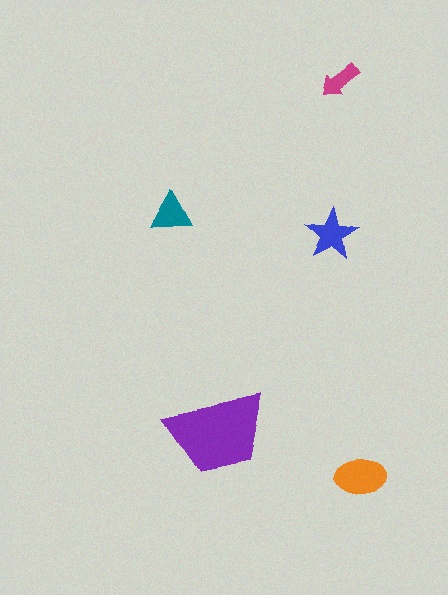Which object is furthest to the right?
The orange ellipse is rightmost.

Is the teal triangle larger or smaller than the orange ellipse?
Smaller.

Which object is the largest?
The purple trapezoid.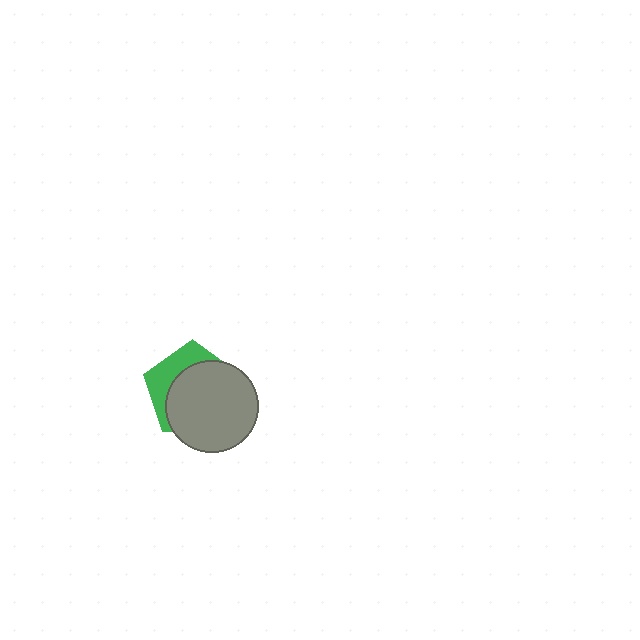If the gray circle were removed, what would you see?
You would see the complete green pentagon.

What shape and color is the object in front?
The object in front is a gray circle.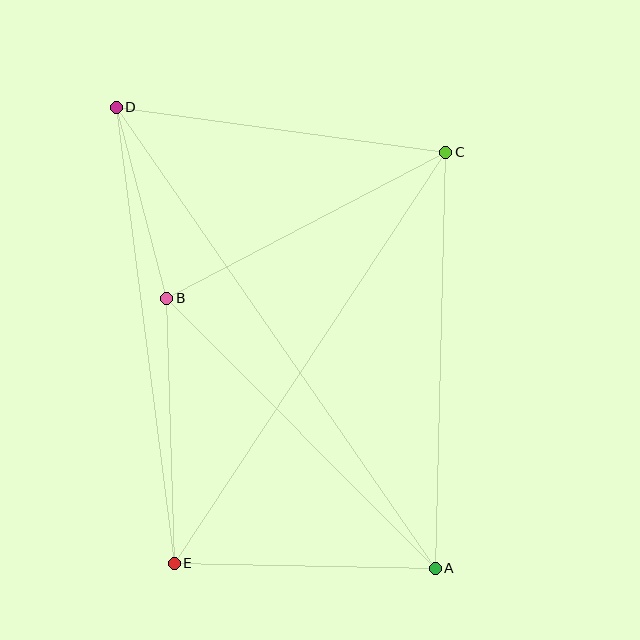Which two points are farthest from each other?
Points A and D are farthest from each other.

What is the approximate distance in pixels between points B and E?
The distance between B and E is approximately 265 pixels.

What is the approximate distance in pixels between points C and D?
The distance between C and D is approximately 332 pixels.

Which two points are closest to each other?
Points B and D are closest to each other.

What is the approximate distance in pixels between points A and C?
The distance between A and C is approximately 416 pixels.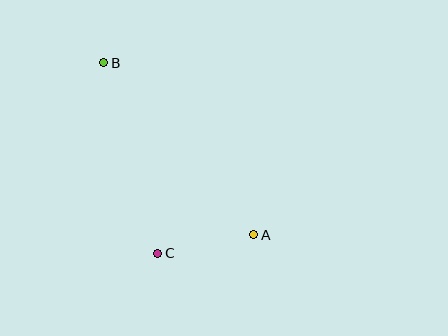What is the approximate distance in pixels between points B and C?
The distance between B and C is approximately 198 pixels.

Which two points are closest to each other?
Points A and C are closest to each other.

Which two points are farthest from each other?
Points A and B are farthest from each other.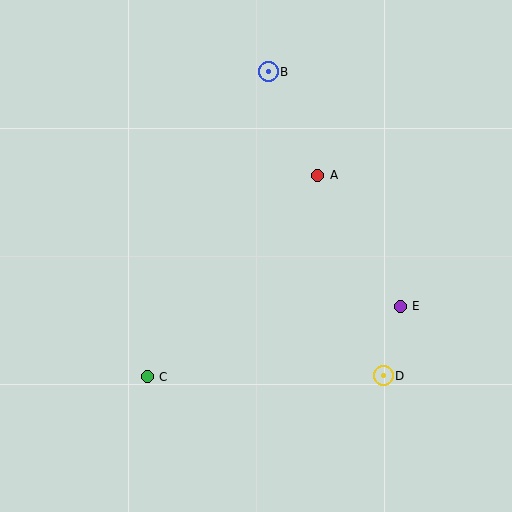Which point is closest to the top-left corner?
Point B is closest to the top-left corner.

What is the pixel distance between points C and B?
The distance between C and B is 328 pixels.